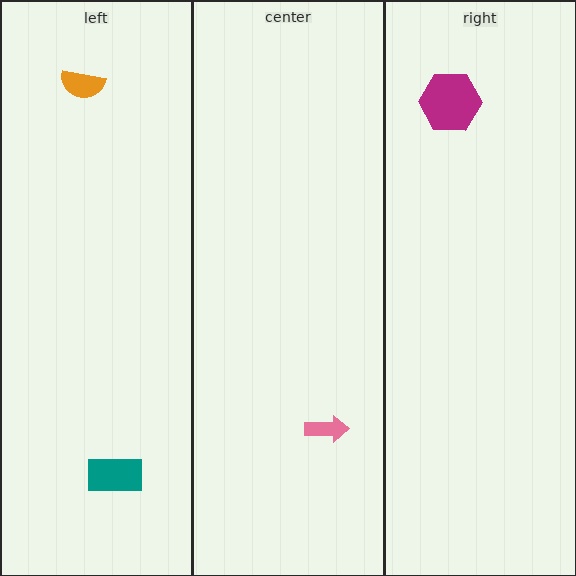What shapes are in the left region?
The orange semicircle, the teal rectangle.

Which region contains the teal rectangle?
The left region.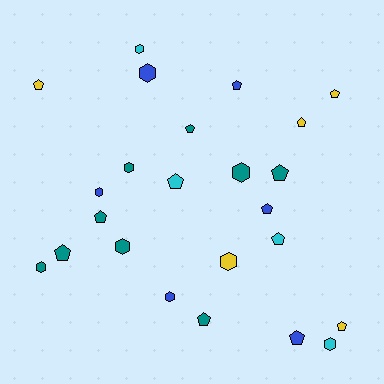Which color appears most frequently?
Teal, with 9 objects.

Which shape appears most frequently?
Pentagon, with 14 objects.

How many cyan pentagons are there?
There are 2 cyan pentagons.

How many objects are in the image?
There are 24 objects.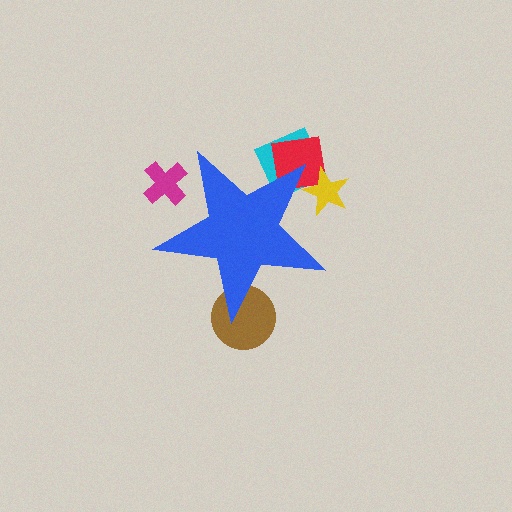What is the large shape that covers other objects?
A blue star.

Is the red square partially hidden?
Yes, the red square is partially hidden behind the blue star.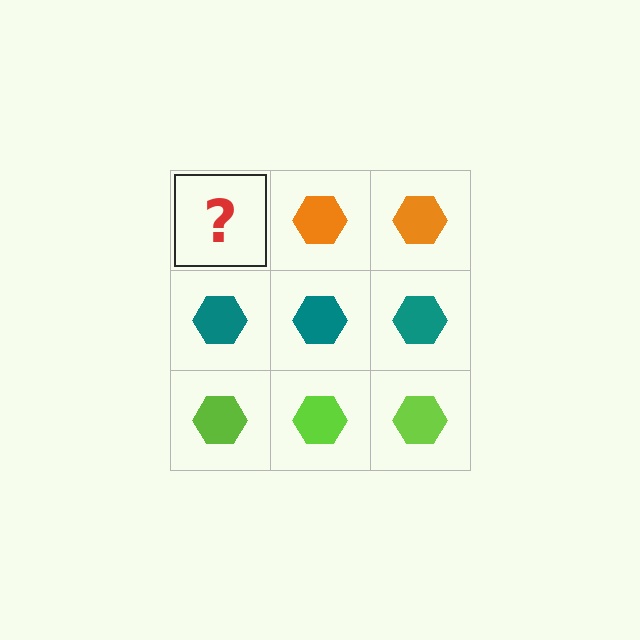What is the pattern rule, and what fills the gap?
The rule is that each row has a consistent color. The gap should be filled with an orange hexagon.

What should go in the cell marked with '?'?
The missing cell should contain an orange hexagon.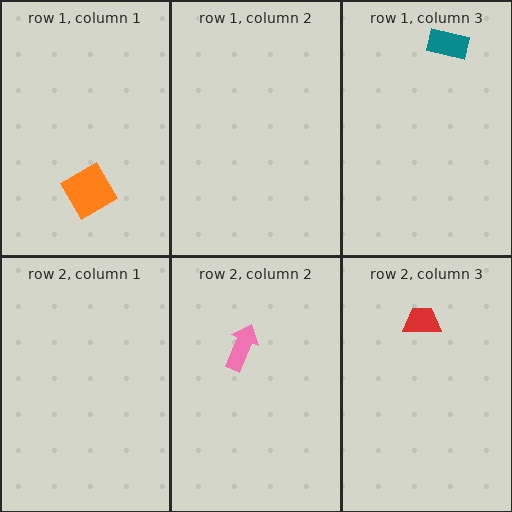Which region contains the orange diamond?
The row 1, column 1 region.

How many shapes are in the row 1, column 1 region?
1.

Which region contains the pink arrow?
The row 2, column 2 region.